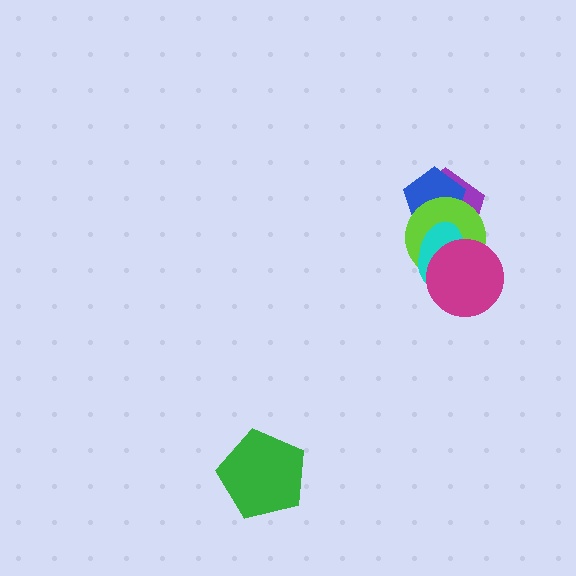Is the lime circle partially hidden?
Yes, it is partially covered by another shape.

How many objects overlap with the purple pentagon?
3 objects overlap with the purple pentagon.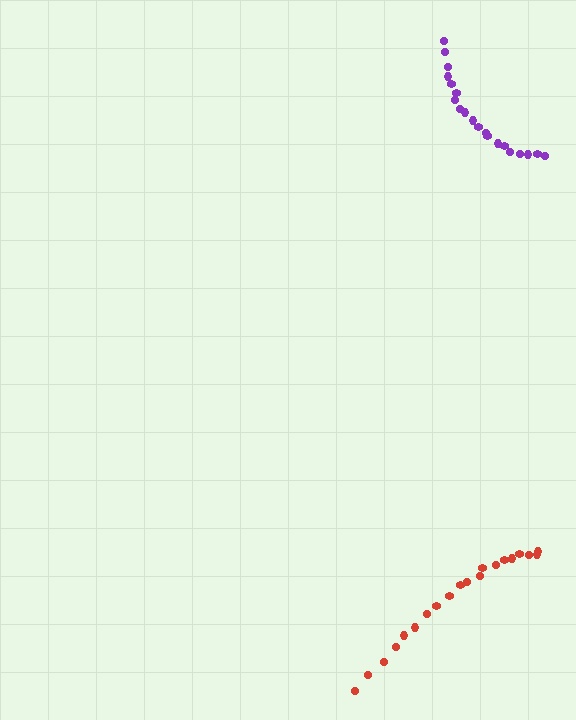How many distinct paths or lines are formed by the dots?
There are 2 distinct paths.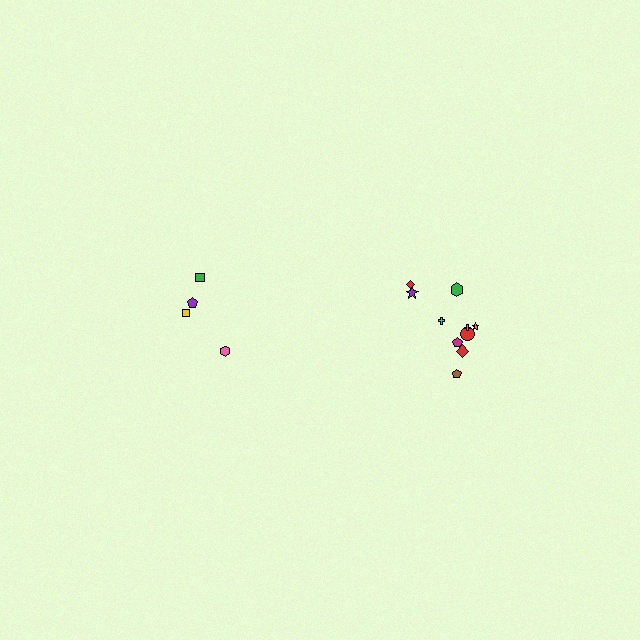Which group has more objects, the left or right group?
The right group.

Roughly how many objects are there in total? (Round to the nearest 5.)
Roughly 15 objects in total.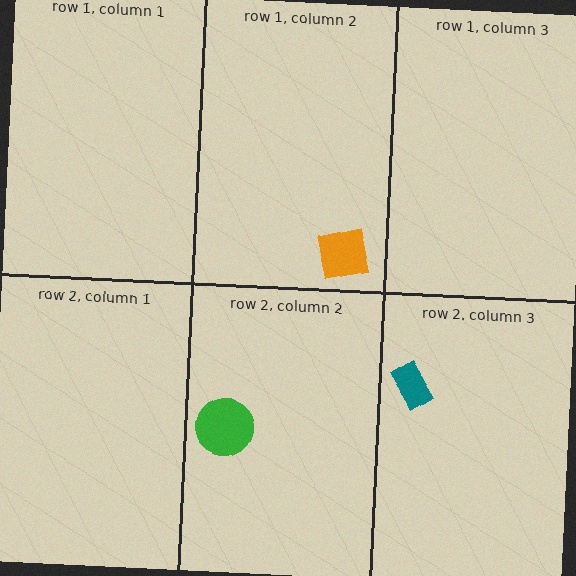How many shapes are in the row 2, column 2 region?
1.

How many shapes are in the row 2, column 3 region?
1.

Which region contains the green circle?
The row 2, column 2 region.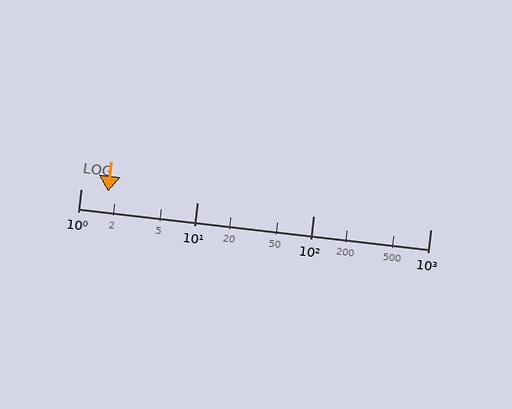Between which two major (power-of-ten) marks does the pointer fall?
The pointer is between 1 and 10.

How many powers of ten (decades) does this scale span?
The scale spans 3 decades, from 1 to 1000.